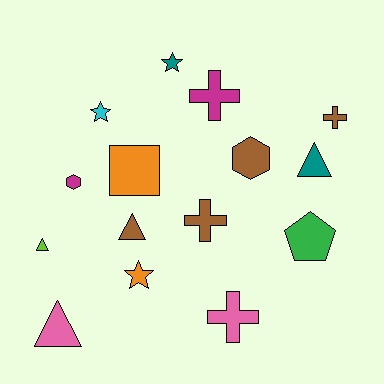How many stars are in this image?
There are 3 stars.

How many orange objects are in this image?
There are 2 orange objects.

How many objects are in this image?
There are 15 objects.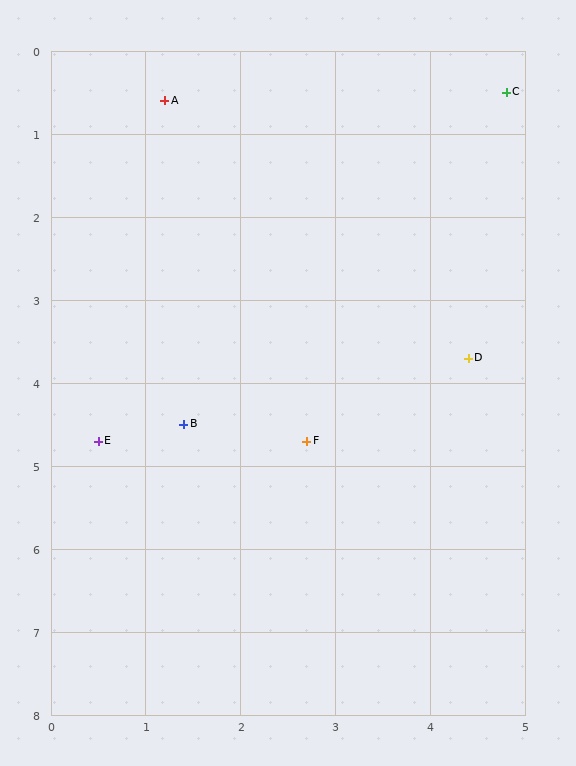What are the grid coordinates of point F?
Point F is at approximately (2.7, 4.7).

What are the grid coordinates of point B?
Point B is at approximately (1.4, 4.5).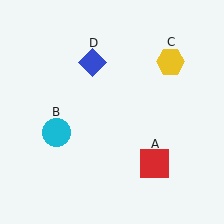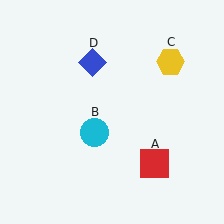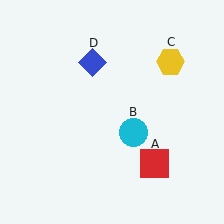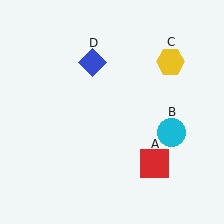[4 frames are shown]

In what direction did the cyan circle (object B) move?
The cyan circle (object B) moved right.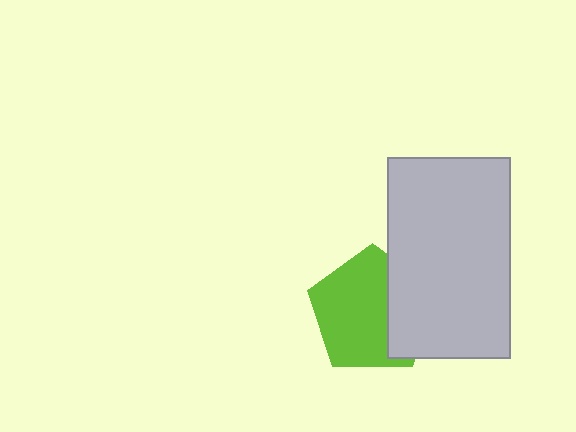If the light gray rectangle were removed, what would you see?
You would see the complete lime pentagon.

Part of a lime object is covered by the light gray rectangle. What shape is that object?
It is a pentagon.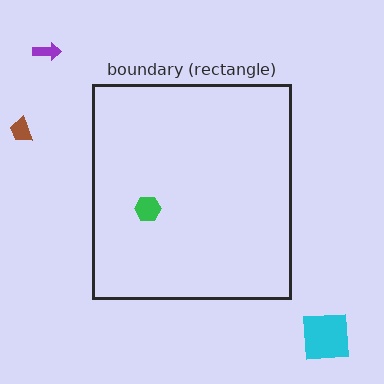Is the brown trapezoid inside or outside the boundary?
Outside.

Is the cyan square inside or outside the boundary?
Outside.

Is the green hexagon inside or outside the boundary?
Inside.